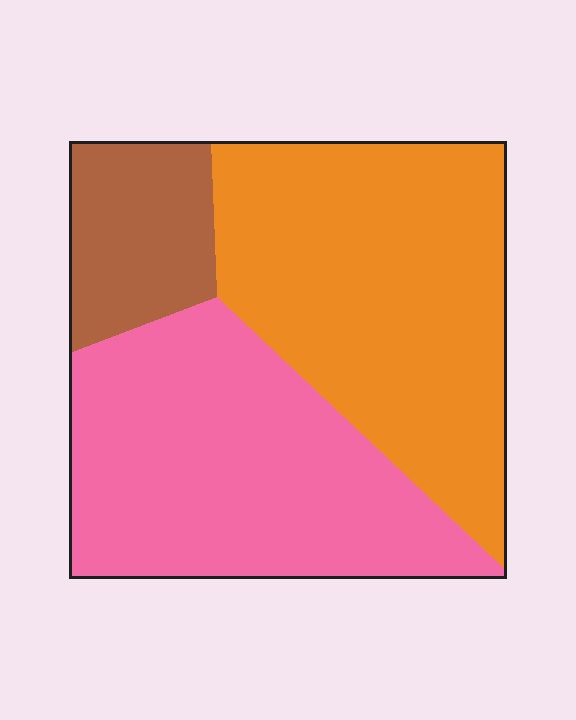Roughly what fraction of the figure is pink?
Pink takes up between a quarter and a half of the figure.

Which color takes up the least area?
Brown, at roughly 15%.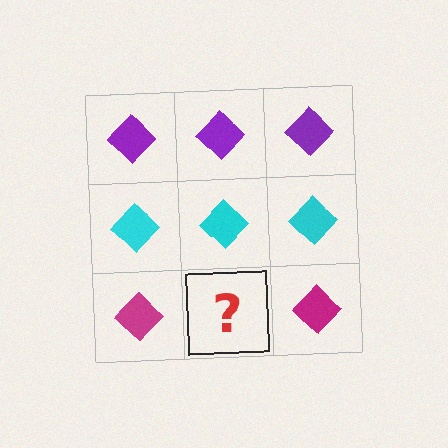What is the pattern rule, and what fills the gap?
The rule is that each row has a consistent color. The gap should be filled with a magenta diamond.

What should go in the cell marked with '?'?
The missing cell should contain a magenta diamond.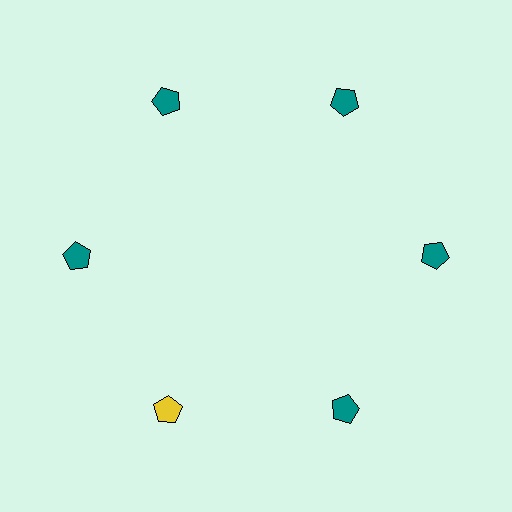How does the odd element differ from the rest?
It has a different color: yellow instead of teal.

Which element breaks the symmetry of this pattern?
The yellow pentagon at roughly the 7 o'clock position breaks the symmetry. All other shapes are teal pentagons.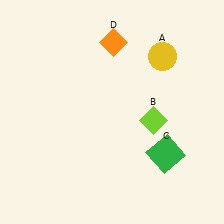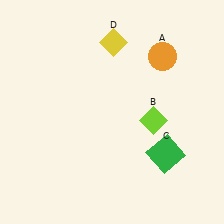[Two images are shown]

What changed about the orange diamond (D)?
In Image 1, D is orange. In Image 2, it changed to yellow.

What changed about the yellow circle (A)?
In Image 1, A is yellow. In Image 2, it changed to orange.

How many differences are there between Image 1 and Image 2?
There are 2 differences between the two images.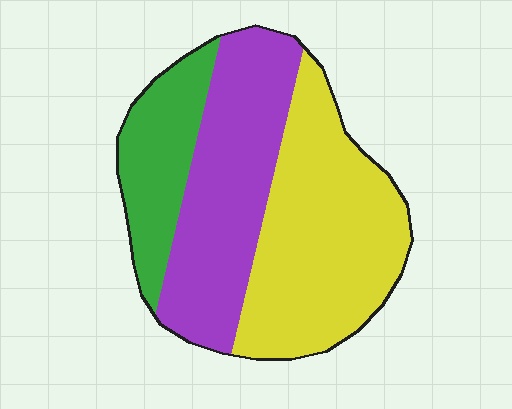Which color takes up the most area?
Yellow, at roughly 45%.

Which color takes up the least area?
Green, at roughly 20%.